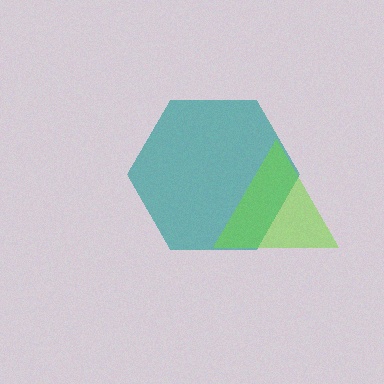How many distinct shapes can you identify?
There are 2 distinct shapes: a teal hexagon, a lime triangle.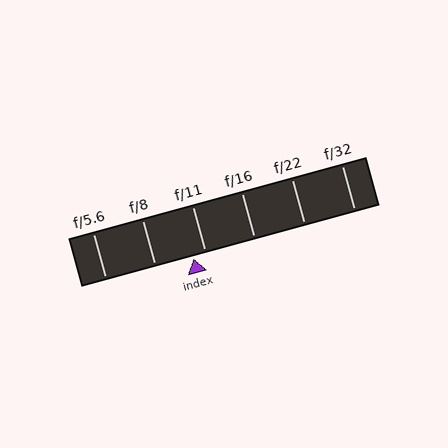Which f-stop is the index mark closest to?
The index mark is closest to f/11.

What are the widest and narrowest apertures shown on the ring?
The widest aperture shown is f/5.6 and the narrowest is f/32.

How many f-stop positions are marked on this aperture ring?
There are 6 f-stop positions marked.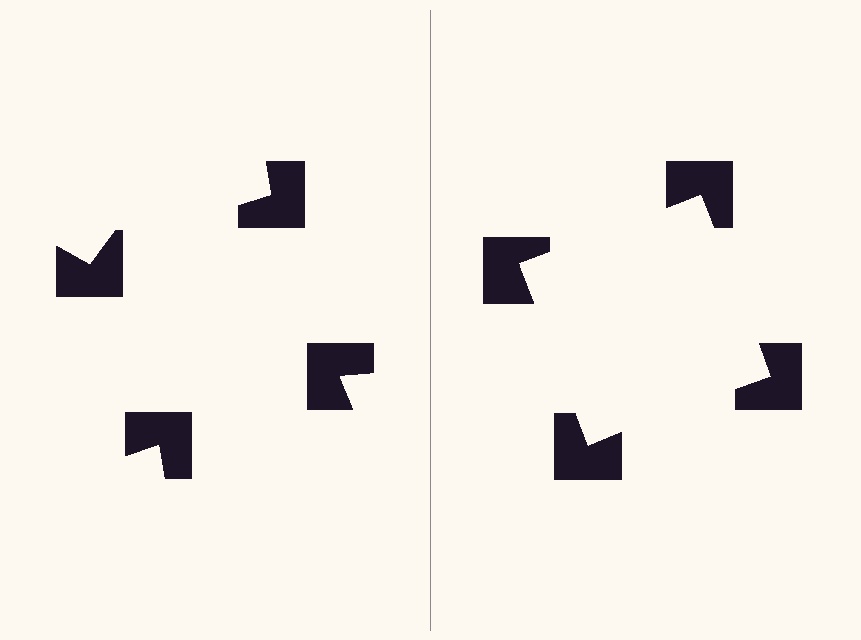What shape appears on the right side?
An illusory square.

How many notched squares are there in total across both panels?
8 — 4 on each side.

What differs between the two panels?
The notched squares are positioned identically on both sides; only the wedge orientations differ. On the right they align to a square; on the left they are misaligned.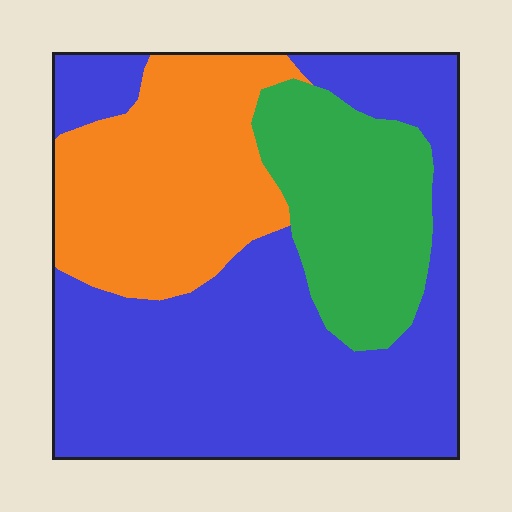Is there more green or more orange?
Orange.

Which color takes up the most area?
Blue, at roughly 55%.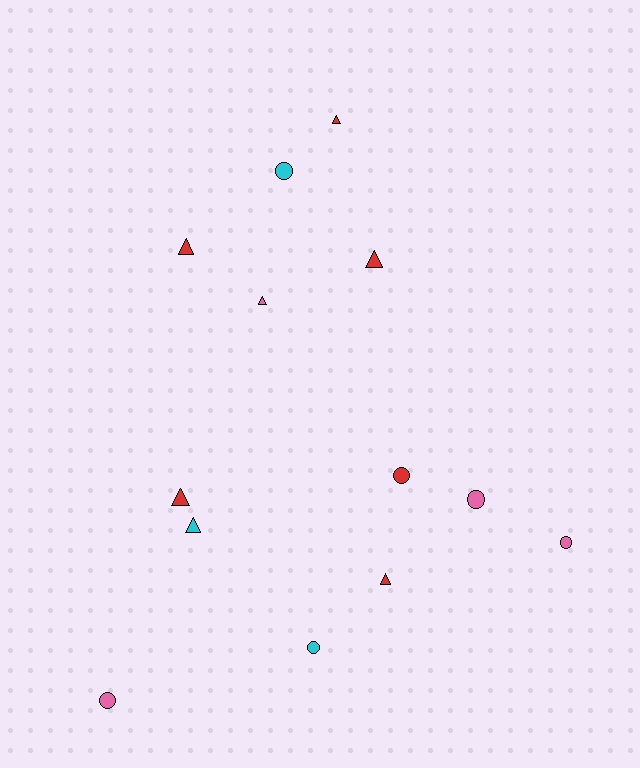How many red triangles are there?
There are 5 red triangles.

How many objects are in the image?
There are 13 objects.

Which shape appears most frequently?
Triangle, with 7 objects.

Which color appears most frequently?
Red, with 6 objects.